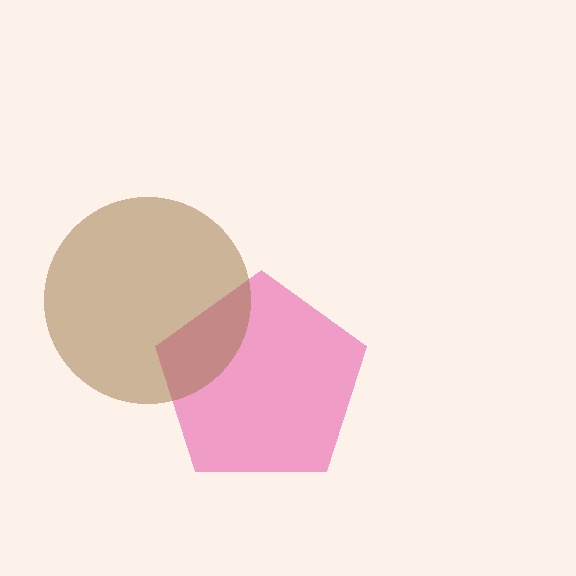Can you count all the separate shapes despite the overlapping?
Yes, there are 2 separate shapes.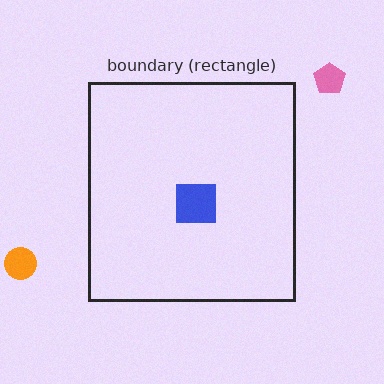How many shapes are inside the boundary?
1 inside, 2 outside.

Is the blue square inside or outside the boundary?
Inside.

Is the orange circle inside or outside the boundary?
Outside.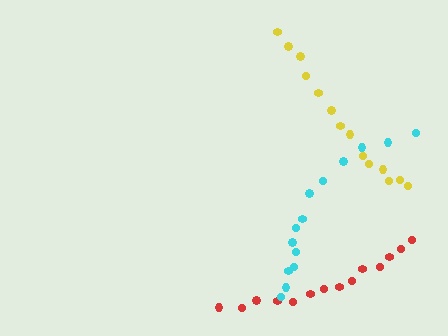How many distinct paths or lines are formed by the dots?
There are 3 distinct paths.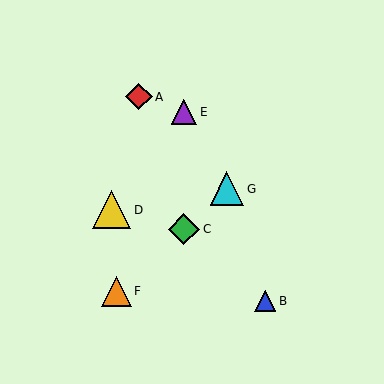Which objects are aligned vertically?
Objects C, E are aligned vertically.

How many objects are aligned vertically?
2 objects (C, E) are aligned vertically.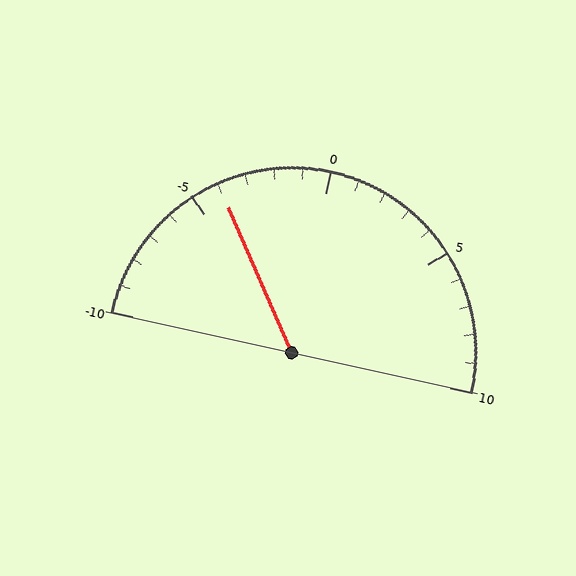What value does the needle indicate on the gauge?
The needle indicates approximately -4.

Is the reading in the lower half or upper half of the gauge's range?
The reading is in the lower half of the range (-10 to 10).